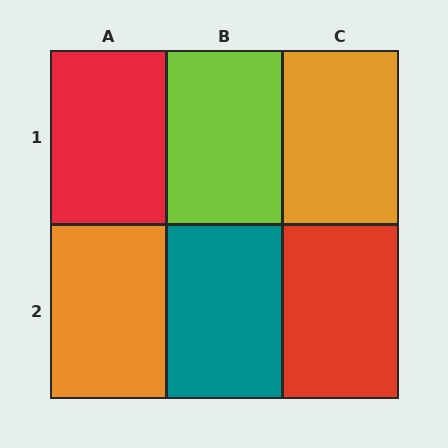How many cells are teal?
1 cell is teal.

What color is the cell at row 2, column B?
Teal.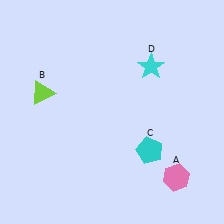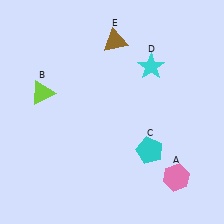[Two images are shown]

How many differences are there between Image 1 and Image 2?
There is 1 difference between the two images.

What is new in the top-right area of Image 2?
A brown triangle (E) was added in the top-right area of Image 2.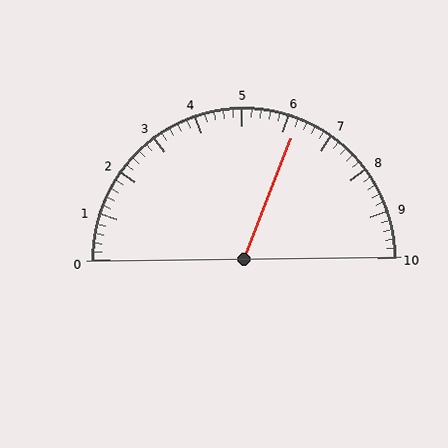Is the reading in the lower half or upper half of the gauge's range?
The reading is in the upper half of the range (0 to 10).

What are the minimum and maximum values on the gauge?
The gauge ranges from 0 to 10.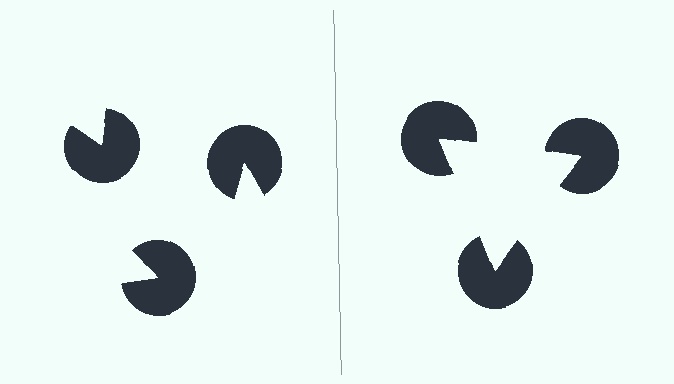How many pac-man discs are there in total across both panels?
6 — 3 on each side.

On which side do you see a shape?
An illusory triangle appears on the right side. On the left side the wedge cuts are rotated, so no coherent shape forms.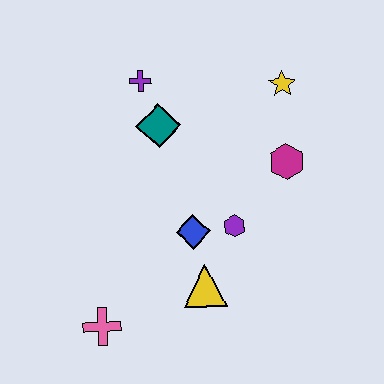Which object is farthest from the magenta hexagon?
The pink cross is farthest from the magenta hexagon.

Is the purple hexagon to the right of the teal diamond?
Yes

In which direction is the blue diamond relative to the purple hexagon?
The blue diamond is to the left of the purple hexagon.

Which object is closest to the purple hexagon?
The blue diamond is closest to the purple hexagon.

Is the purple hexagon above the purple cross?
No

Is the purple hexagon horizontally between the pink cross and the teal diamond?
No